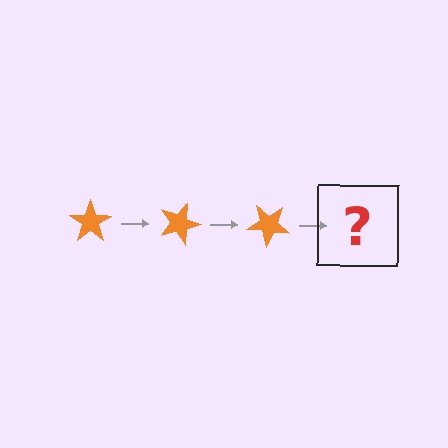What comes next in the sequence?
The next element should be an orange star rotated 60 degrees.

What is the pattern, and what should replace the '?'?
The pattern is that the star rotates 20 degrees each step. The '?' should be an orange star rotated 60 degrees.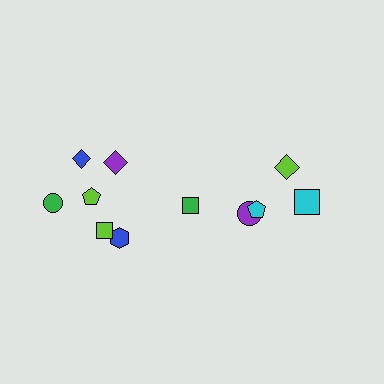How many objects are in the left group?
There are 7 objects.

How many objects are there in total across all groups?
There are 11 objects.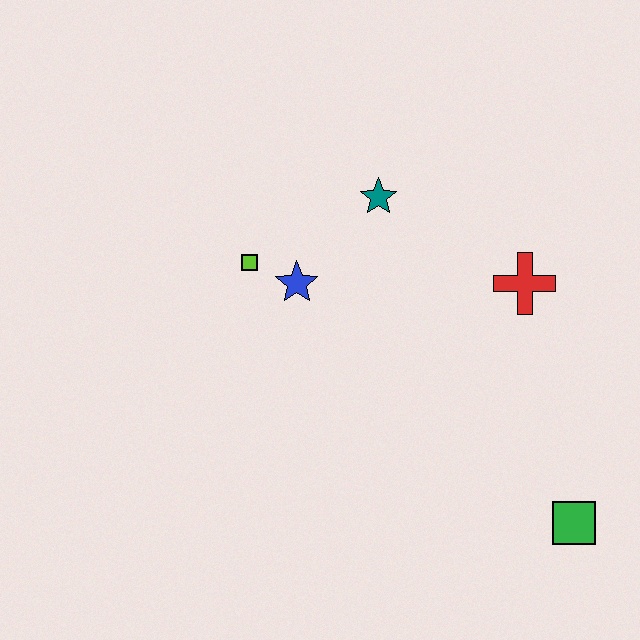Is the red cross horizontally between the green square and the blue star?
Yes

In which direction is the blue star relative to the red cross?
The blue star is to the left of the red cross.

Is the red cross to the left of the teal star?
No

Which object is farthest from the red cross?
The lime square is farthest from the red cross.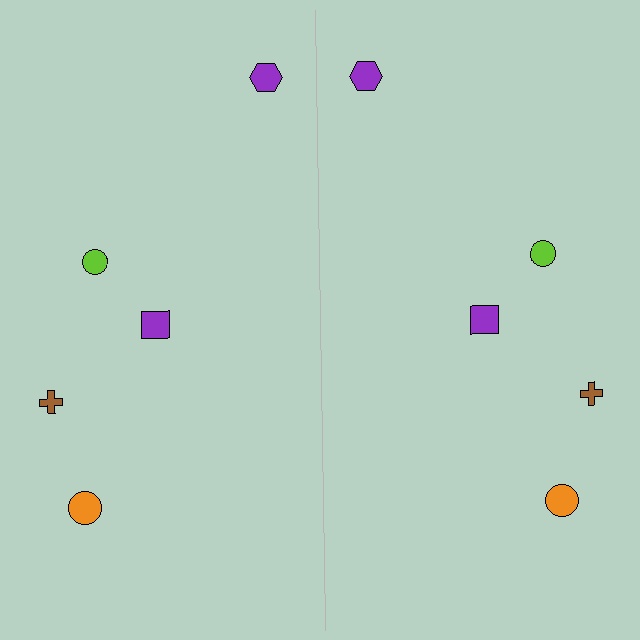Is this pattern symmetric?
Yes, this pattern has bilateral (reflection) symmetry.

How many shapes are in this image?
There are 10 shapes in this image.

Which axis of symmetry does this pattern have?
The pattern has a vertical axis of symmetry running through the center of the image.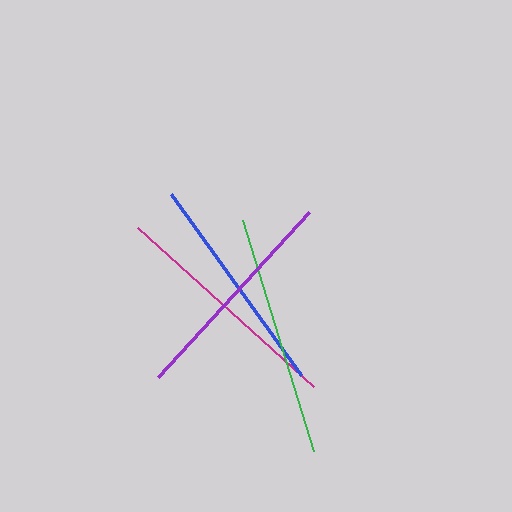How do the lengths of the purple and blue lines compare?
The purple and blue lines are approximately the same length.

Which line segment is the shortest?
The blue line is the shortest at approximately 223 pixels.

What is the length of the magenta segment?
The magenta segment is approximately 238 pixels long.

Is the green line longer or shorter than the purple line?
The green line is longer than the purple line.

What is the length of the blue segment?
The blue segment is approximately 223 pixels long.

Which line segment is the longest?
The green line is the longest at approximately 242 pixels.